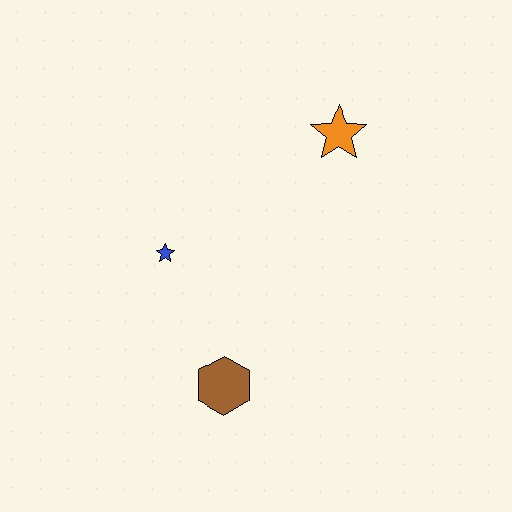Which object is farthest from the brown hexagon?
The orange star is farthest from the brown hexagon.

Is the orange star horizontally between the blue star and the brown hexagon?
No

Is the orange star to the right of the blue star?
Yes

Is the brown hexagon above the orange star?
No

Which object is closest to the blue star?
The brown hexagon is closest to the blue star.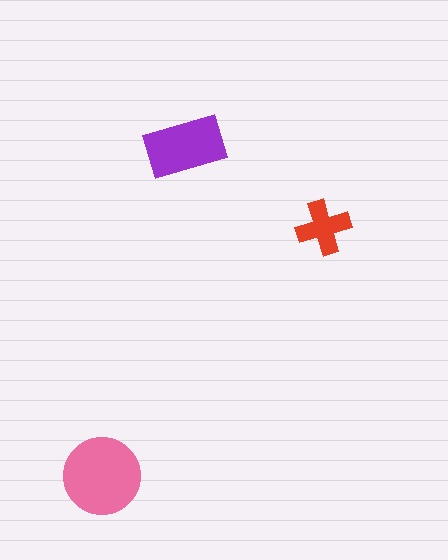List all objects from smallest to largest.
The red cross, the purple rectangle, the pink circle.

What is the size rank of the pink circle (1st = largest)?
1st.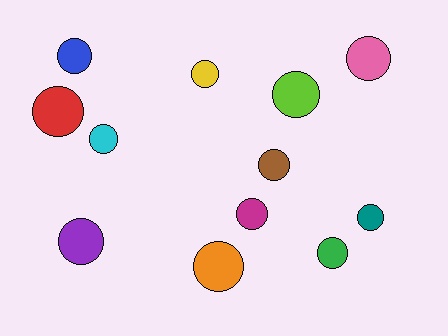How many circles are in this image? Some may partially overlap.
There are 12 circles.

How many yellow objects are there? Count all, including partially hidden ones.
There is 1 yellow object.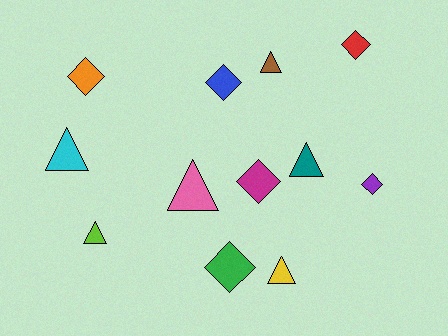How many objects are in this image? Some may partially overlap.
There are 12 objects.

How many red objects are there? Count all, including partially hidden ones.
There is 1 red object.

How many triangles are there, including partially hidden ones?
There are 6 triangles.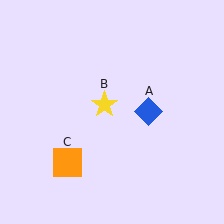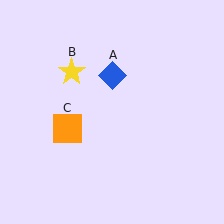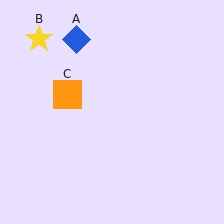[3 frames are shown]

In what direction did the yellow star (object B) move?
The yellow star (object B) moved up and to the left.